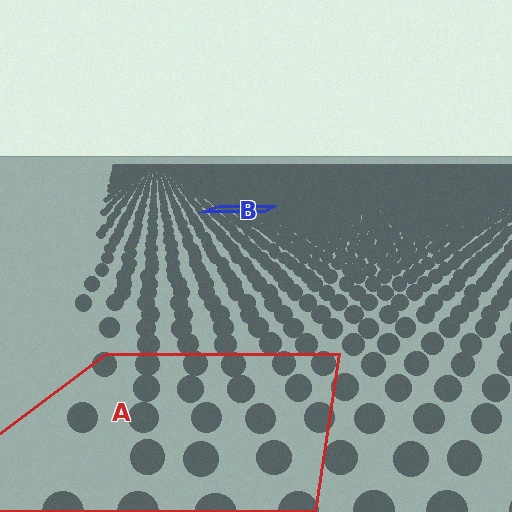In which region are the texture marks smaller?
The texture marks are smaller in region B, because it is farther away.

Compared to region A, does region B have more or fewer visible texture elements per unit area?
Region B has more texture elements per unit area — they are packed more densely because it is farther away.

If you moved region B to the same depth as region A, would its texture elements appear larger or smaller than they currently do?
They would appear larger. At a closer depth, the same texture elements are projected at a bigger on-screen size.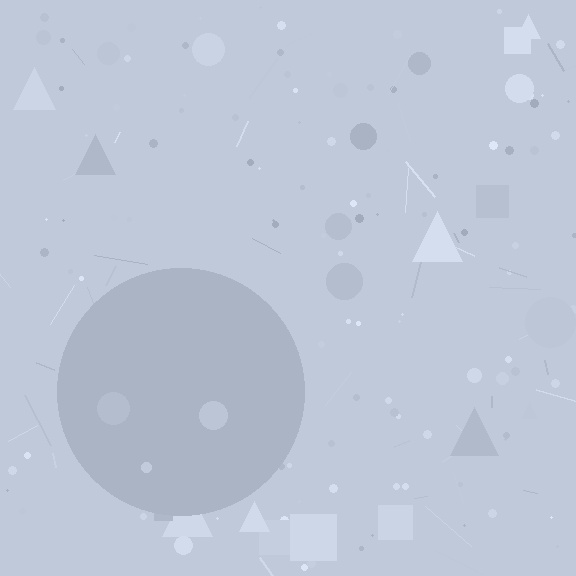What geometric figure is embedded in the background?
A circle is embedded in the background.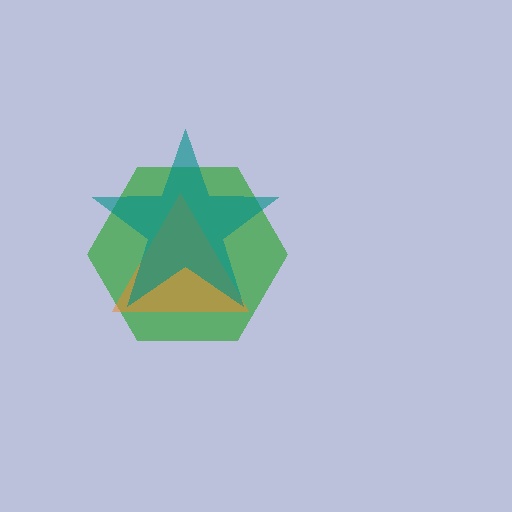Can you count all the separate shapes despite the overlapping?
Yes, there are 3 separate shapes.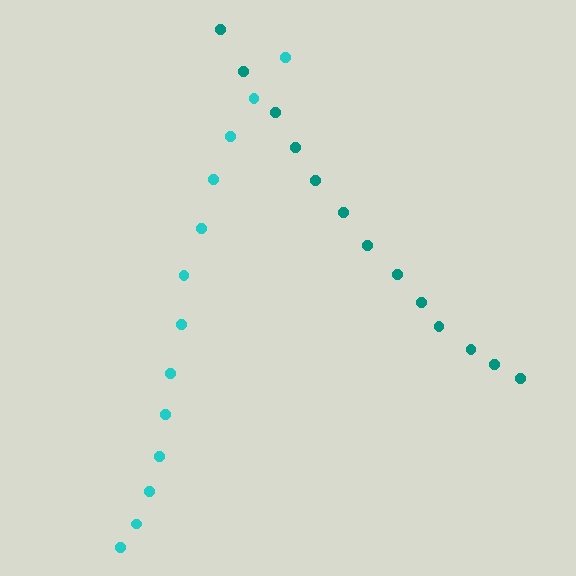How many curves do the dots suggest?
There are 2 distinct paths.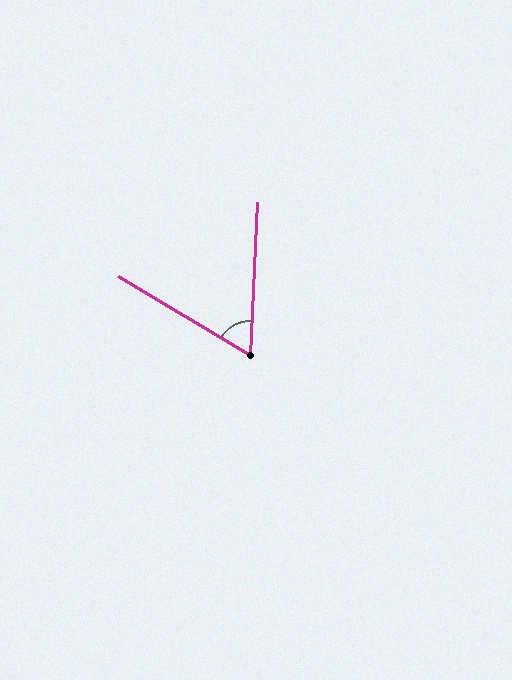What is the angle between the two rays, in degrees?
Approximately 62 degrees.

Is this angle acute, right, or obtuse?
It is acute.